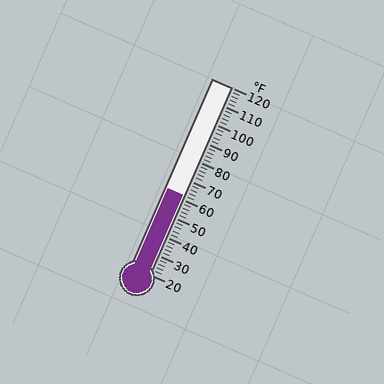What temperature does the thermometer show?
The thermometer shows approximately 62°F.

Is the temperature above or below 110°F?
The temperature is below 110°F.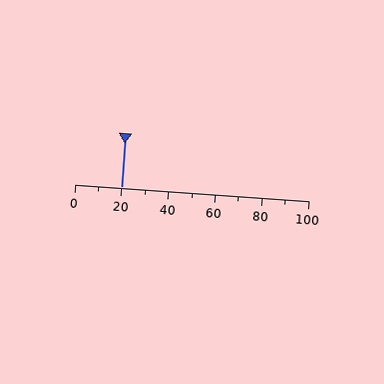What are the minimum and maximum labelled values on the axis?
The axis runs from 0 to 100.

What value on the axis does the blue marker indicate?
The marker indicates approximately 20.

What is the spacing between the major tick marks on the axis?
The major ticks are spaced 20 apart.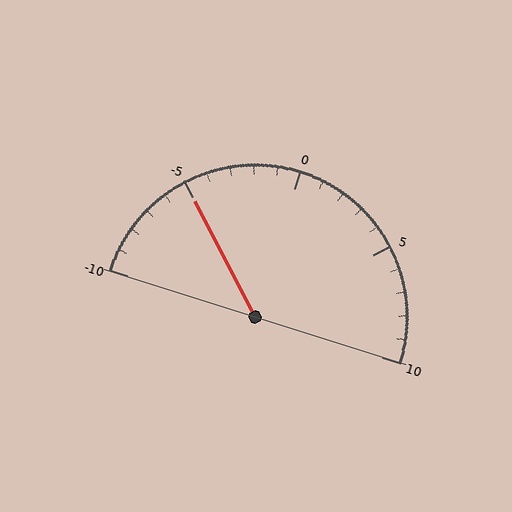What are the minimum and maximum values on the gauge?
The gauge ranges from -10 to 10.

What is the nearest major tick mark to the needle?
The nearest major tick mark is -5.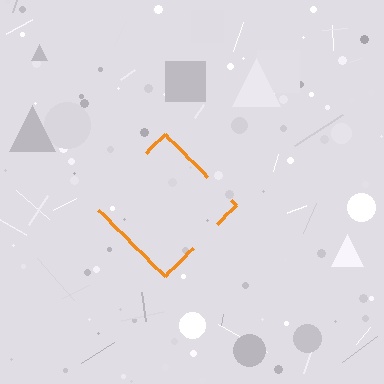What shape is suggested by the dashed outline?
The dashed outline suggests a diamond.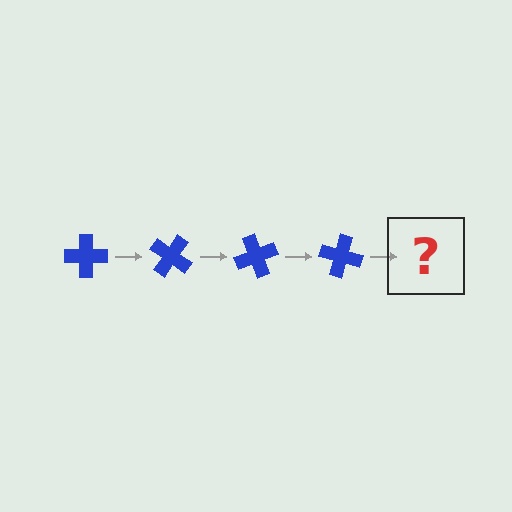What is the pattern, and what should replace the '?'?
The pattern is that the cross rotates 35 degrees each step. The '?' should be a blue cross rotated 140 degrees.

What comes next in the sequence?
The next element should be a blue cross rotated 140 degrees.